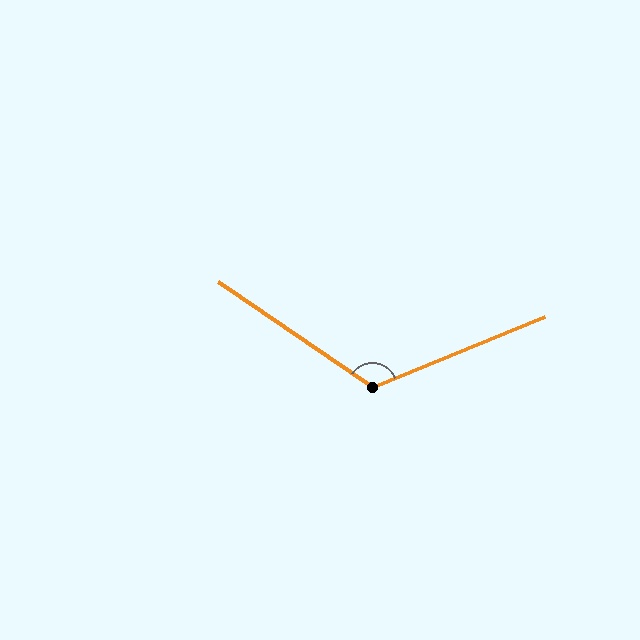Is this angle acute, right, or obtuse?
It is obtuse.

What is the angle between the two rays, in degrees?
Approximately 124 degrees.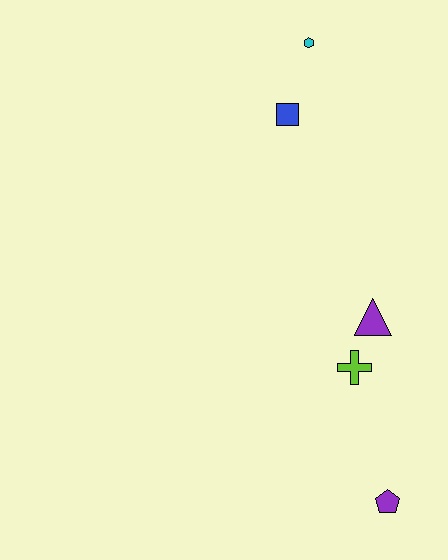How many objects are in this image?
There are 5 objects.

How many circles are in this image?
There are no circles.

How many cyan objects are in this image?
There is 1 cyan object.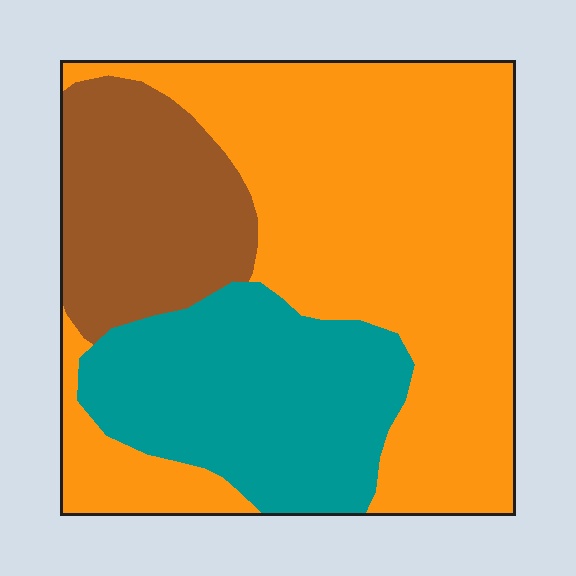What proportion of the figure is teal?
Teal takes up between a quarter and a half of the figure.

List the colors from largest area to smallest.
From largest to smallest: orange, teal, brown.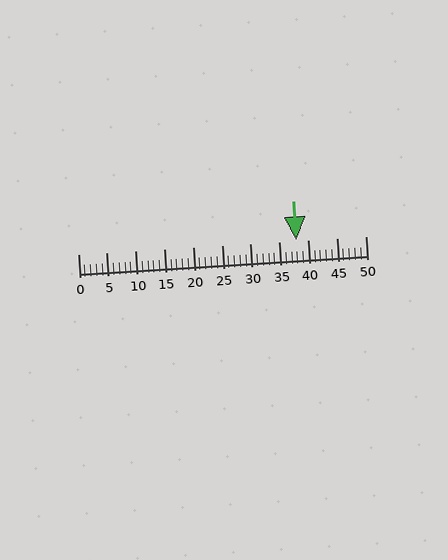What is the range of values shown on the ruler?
The ruler shows values from 0 to 50.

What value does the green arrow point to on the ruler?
The green arrow points to approximately 38.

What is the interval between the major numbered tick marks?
The major tick marks are spaced 5 units apart.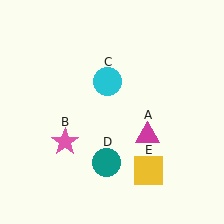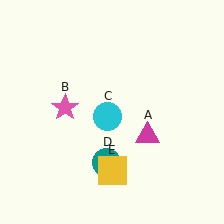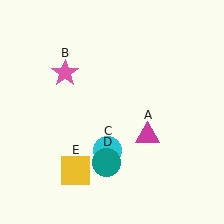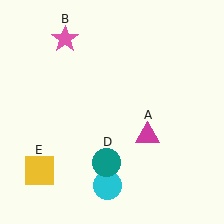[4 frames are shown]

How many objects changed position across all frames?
3 objects changed position: pink star (object B), cyan circle (object C), yellow square (object E).